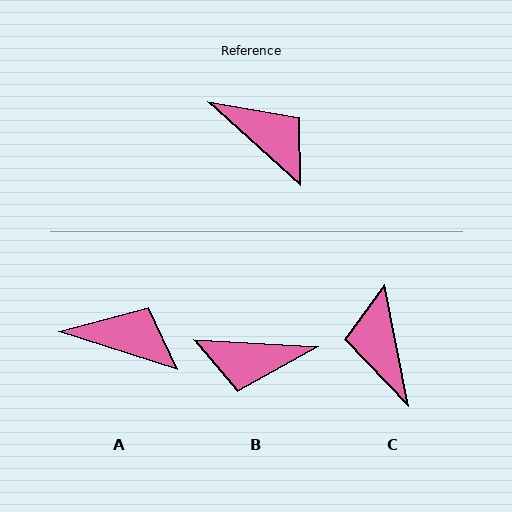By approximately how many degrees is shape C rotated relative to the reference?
Approximately 144 degrees counter-clockwise.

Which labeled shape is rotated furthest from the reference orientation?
C, about 144 degrees away.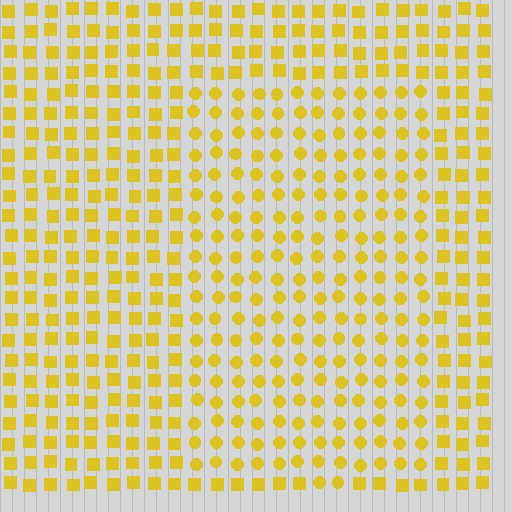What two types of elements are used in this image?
The image uses circles inside the rectangle region and squares outside it.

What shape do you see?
I see a rectangle.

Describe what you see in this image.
The image is filled with small yellow elements arranged in a uniform grid. A rectangle-shaped region contains circles, while the surrounding area contains squares. The boundary is defined purely by the change in element shape.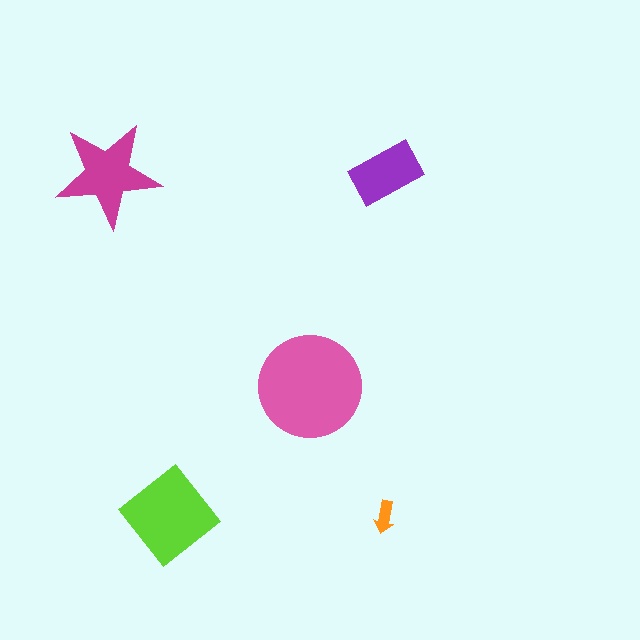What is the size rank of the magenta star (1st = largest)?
3rd.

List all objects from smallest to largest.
The orange arrow, the purple rectangle, the magenta star, the lime diamond, the pink circle.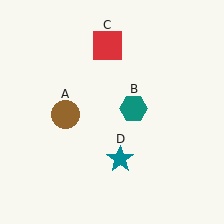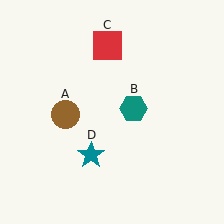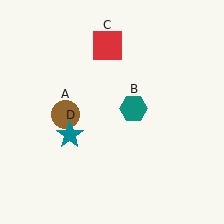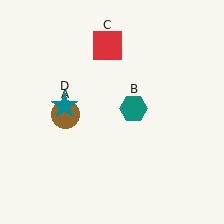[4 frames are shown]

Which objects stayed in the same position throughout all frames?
Brown circle (object A) and teal hexagon (object B) and red square (object C) remained stationary.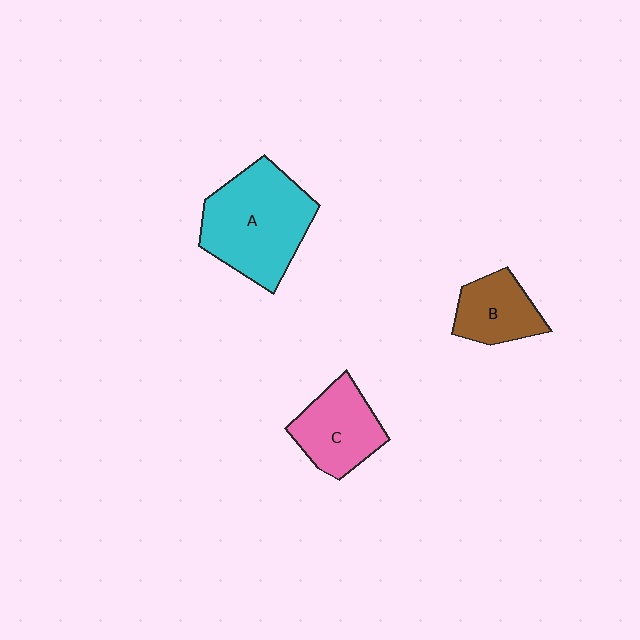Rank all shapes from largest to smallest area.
From largest to smallest: A (cyan), C (pink), B (brown).